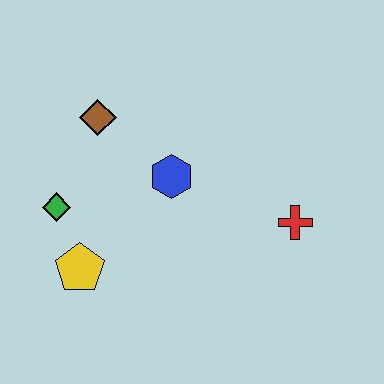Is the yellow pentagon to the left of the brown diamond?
Yes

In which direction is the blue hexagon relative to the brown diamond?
The blue hexagon is to the right of the brown diamond.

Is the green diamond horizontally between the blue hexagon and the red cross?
No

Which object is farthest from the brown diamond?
The red cross is farthest from the brown diamond.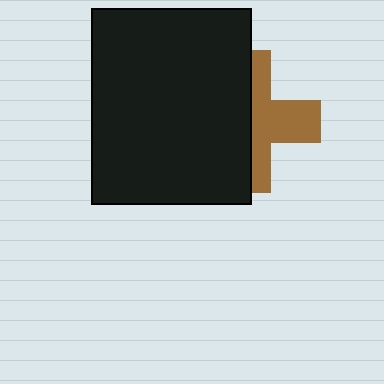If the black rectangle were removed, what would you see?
You would see the complete brown cross.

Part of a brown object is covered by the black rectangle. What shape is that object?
It is a cross.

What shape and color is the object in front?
The object in front is a black rectangle.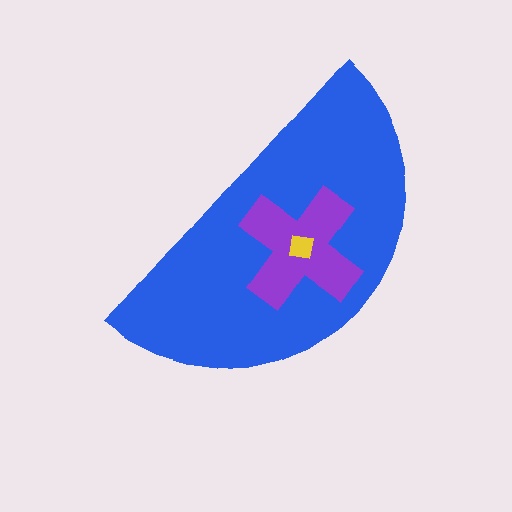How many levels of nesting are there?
3.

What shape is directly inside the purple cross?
The yellow square.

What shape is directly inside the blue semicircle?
The purple cross.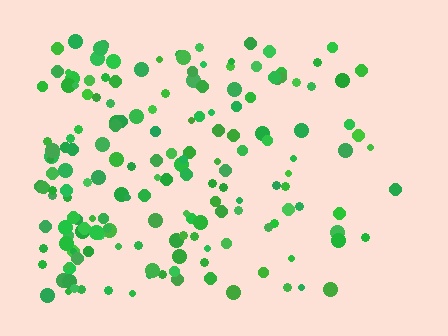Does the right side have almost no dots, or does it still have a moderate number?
Still a moderate number, just noticeably fewer than the left.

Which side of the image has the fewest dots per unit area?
The right.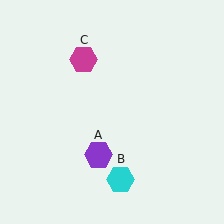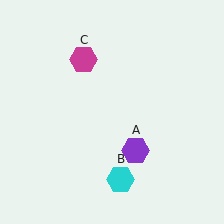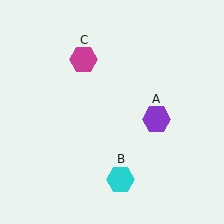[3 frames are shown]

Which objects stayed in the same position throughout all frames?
Cyan hexagon (object B) and magenta hexagon (object C) remained stationary.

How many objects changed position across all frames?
1 object changed position: purple hexagon (object A).